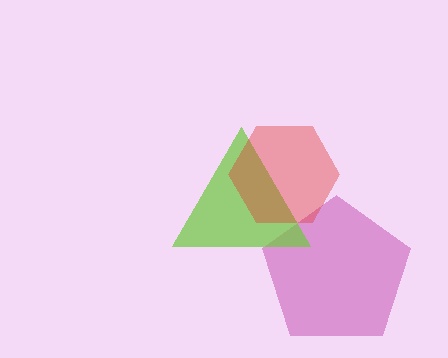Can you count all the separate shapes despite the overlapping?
Yes, there are 3 separate shapes.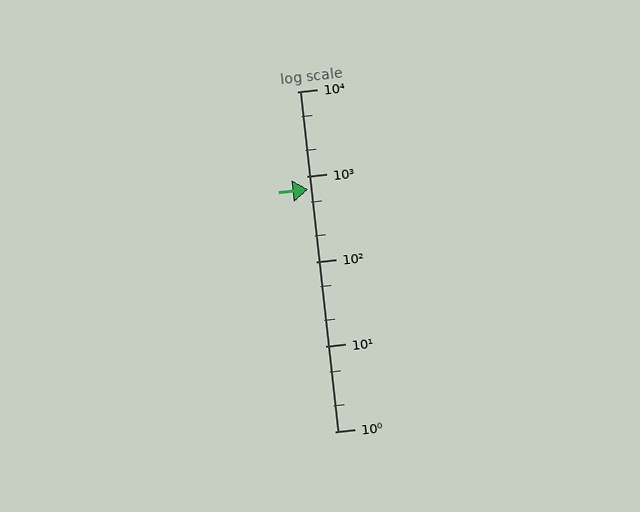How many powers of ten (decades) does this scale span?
The scale spans 4 decades, from 1 to 10000.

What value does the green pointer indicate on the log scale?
The pointer indicates approximately 700.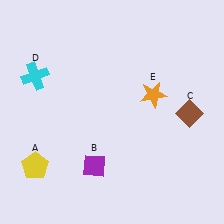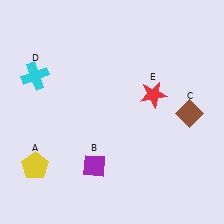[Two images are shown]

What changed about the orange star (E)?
In Image 1, E is orange. In Image 2, it changed to red.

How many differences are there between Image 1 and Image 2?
There is 1 difference between the two images.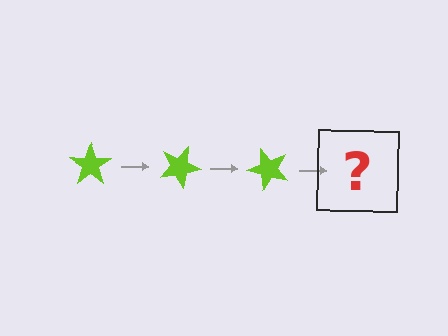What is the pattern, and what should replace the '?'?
The pattern is that the star rotates 25 degrees each step. The '?' should be a lime star rotated 75 degrees.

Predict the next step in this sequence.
The next step is a lime star rotated 75 degrees.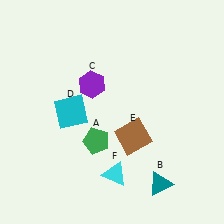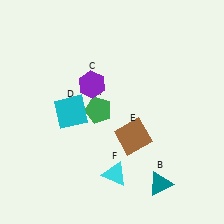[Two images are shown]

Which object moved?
The green pentagon (A) moved up.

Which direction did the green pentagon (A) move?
The green pentagon (A) moved up.